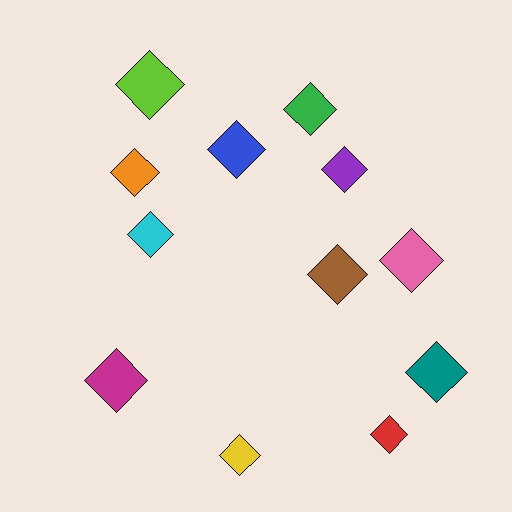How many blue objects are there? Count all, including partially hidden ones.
There is 1 blue object.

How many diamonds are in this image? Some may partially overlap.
There are 12 diamonds.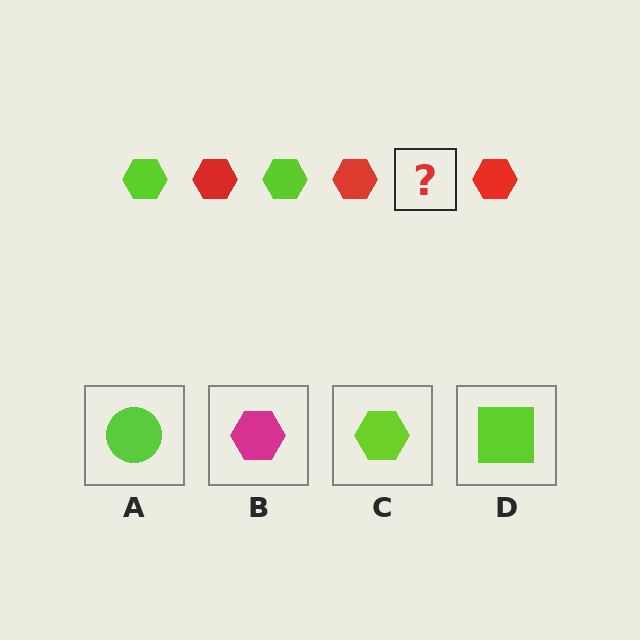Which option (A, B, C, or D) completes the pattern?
C.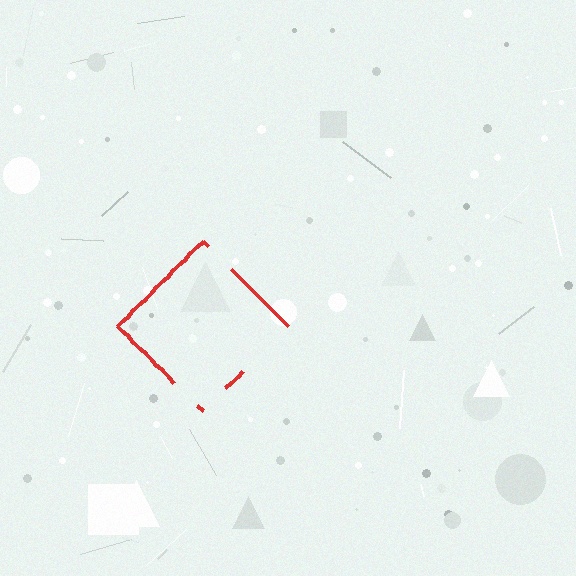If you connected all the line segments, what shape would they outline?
They would outline a diamond.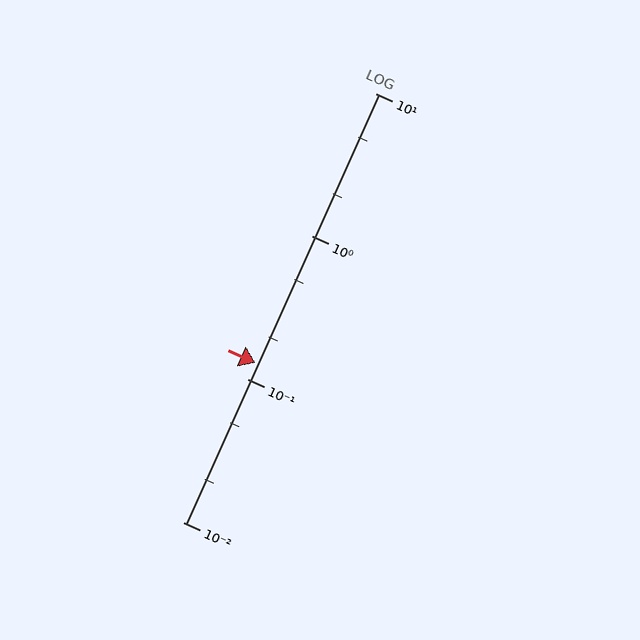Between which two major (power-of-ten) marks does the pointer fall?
The pointer is between 0.1 and 1.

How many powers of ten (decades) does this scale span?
The scale spans 3 decades, from 0.01 to 10.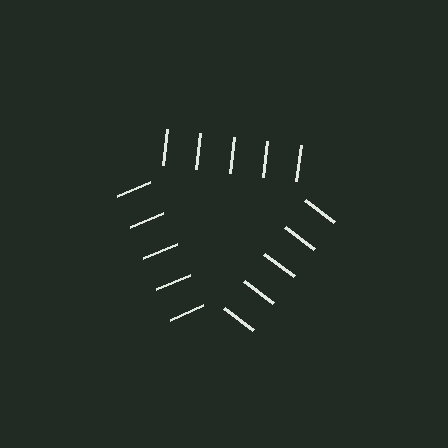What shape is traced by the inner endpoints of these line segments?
An illusory triangle — the line segments terminate on its edges but no continuous stroke is drawn.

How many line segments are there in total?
15 — 5 along each of the 3 edges.